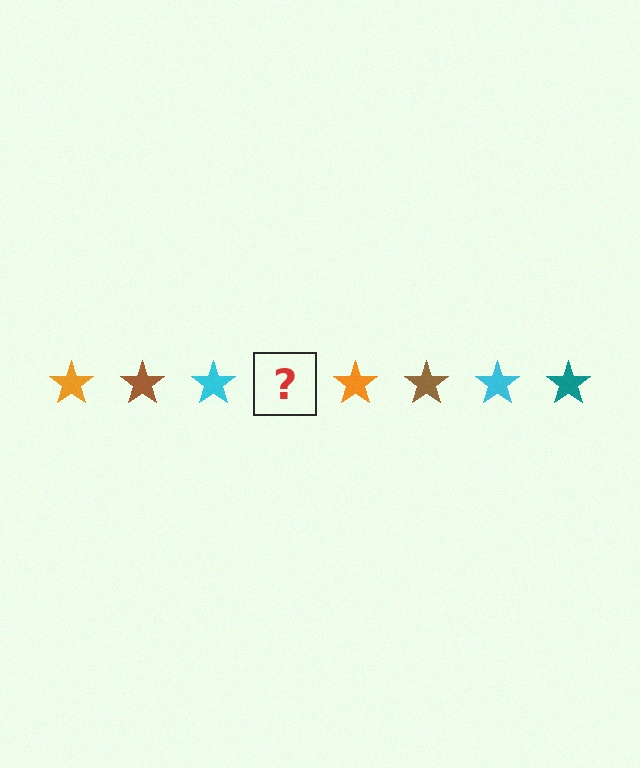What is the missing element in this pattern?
The missing element is a teal star.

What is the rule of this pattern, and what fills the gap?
The rule is that the pattern cycles through orange, brown, cyan, teal stars. The gap should be filled with a teal star.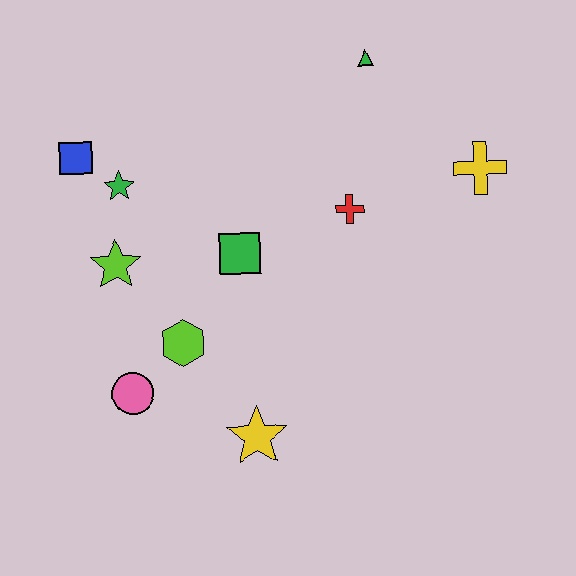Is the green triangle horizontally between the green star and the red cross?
No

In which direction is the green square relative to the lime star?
The green square is to the right of the lime star.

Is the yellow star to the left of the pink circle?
No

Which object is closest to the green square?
The lime hexagon is closest to the green square.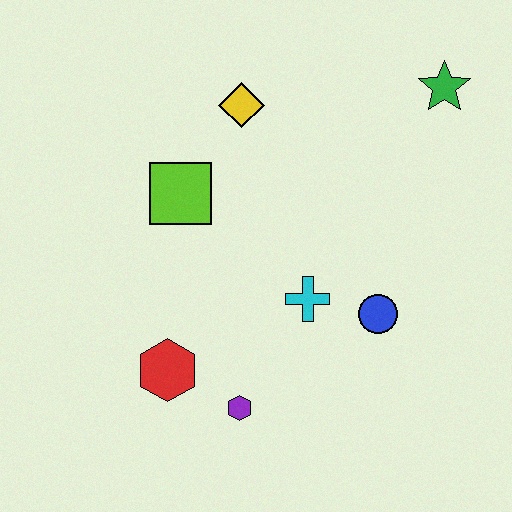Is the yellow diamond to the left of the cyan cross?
Yes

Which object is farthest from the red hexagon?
The green star is farthest from the red hexagon.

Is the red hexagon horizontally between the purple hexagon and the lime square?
No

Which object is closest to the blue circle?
The cyan cross is closest to the blue circle.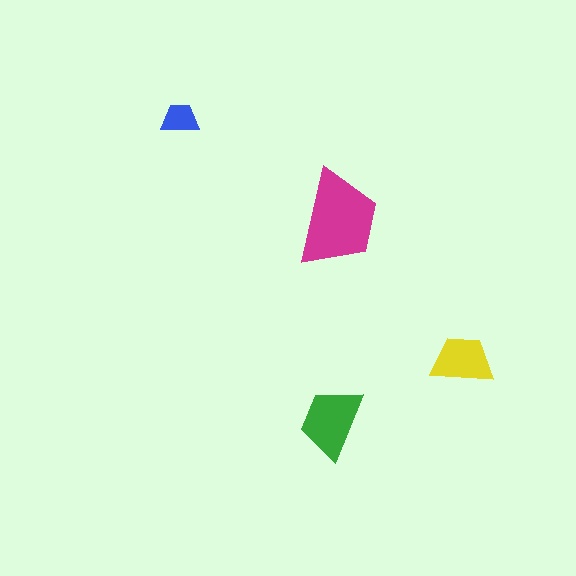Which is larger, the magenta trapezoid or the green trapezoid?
The magenta one.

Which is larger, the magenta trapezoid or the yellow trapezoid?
The magenta one.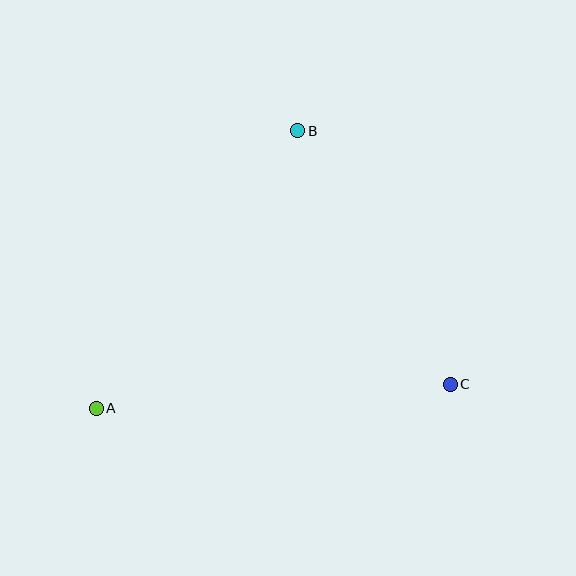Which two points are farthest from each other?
Points A and C are farthest from each other.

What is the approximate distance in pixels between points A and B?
The distance between A and B is approximately 343 pixels.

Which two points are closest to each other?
Points B and C are closest to each other.